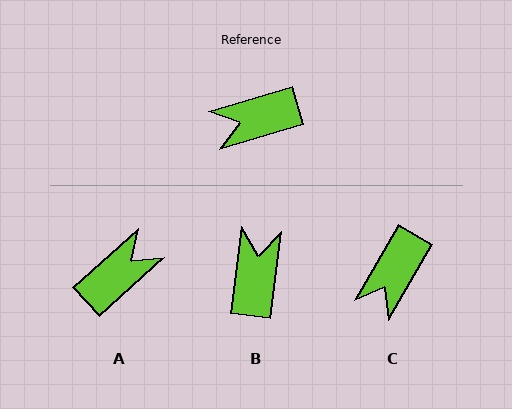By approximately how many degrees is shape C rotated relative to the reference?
Approximately 43 degrees counter-clockwise.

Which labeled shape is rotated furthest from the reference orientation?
A, about 154 degrees away.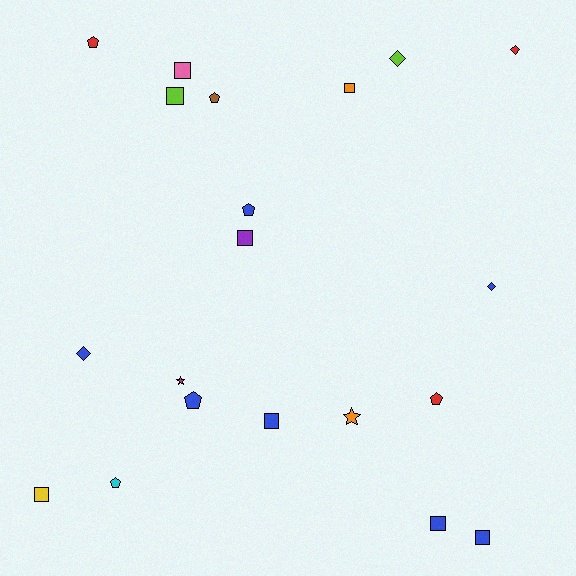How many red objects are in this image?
There are 3 red objects.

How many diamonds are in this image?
There are 4 diamonds.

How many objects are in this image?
There are 20 objects.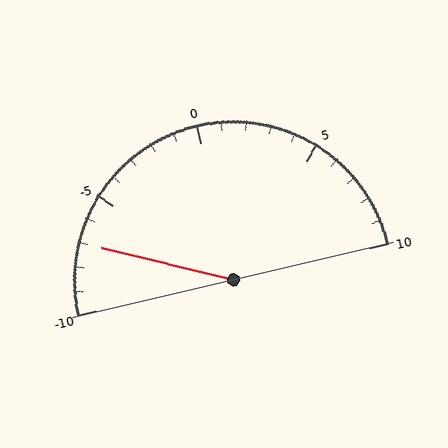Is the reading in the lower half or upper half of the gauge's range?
The reading is in the lower half of the range (-10 to 10).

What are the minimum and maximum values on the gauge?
The gauge ranges from -10 to 10.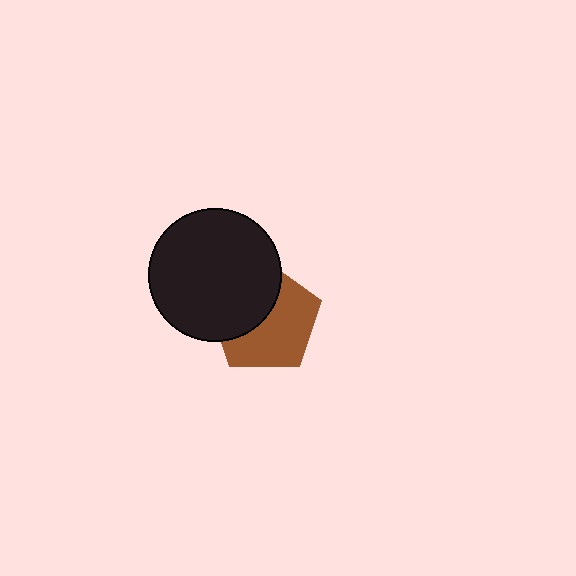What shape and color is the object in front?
The object in front is a black circle.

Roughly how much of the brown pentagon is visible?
About half of it is visible (roughly 58%).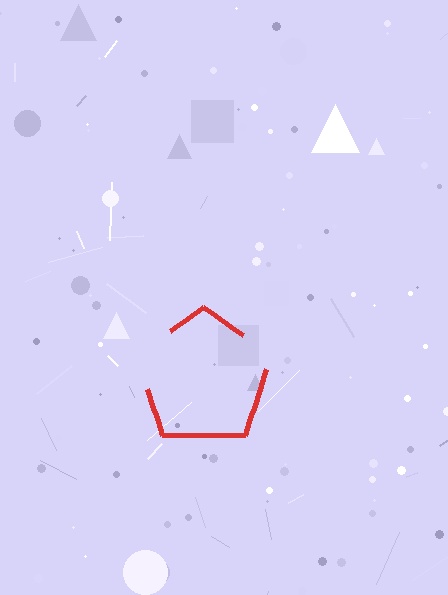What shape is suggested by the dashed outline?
The dashed outline suggests a pentagon.